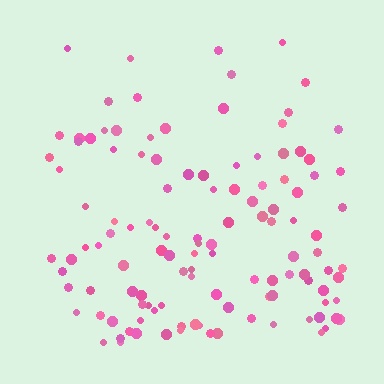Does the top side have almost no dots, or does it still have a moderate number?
Still a moderate number, just noticeably fewer than the bottom.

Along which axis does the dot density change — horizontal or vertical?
Vertical.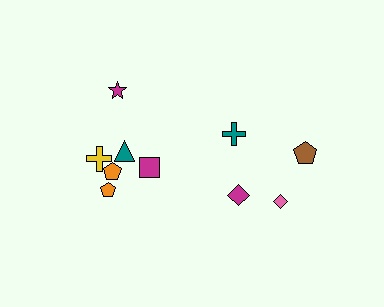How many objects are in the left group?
There are 6 objects.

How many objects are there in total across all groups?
There are 10 objects.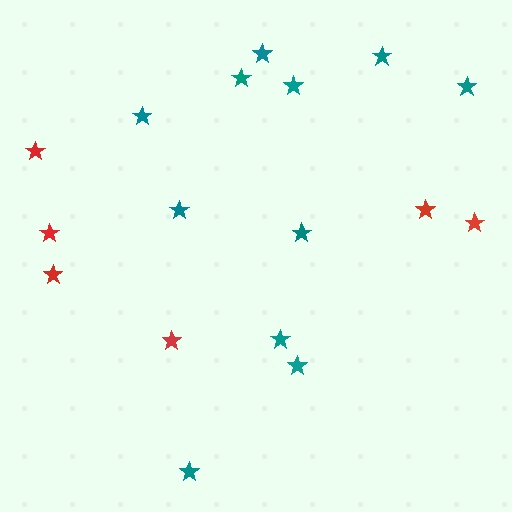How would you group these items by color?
There are 2 groups: one group of teal stars (11) and one group of red stars (6).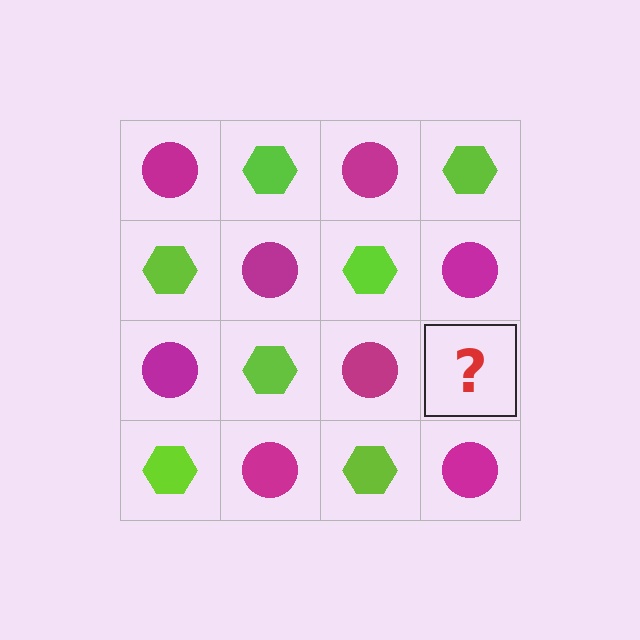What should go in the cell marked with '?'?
The missing cell should contain a lime hexagon.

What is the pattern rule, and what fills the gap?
The rule is that it alternates magenta circle and lime hexagon in a checkerboard pattern. The gap should be filled with a lime hexagon.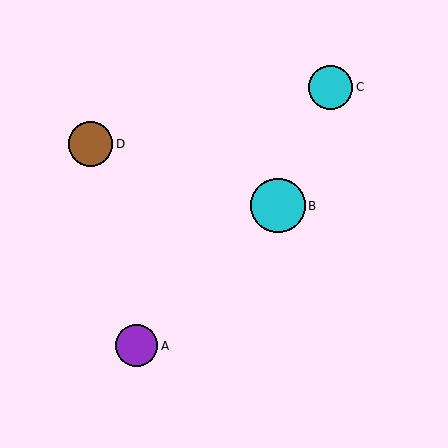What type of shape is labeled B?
Shape B is a cyan circle.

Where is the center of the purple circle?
The center of the purple circle is at (137, 346).